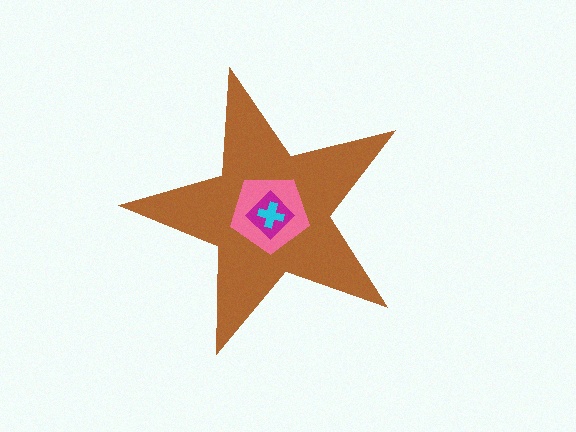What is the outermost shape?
The brown star.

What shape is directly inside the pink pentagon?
The magenta diamond.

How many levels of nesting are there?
4.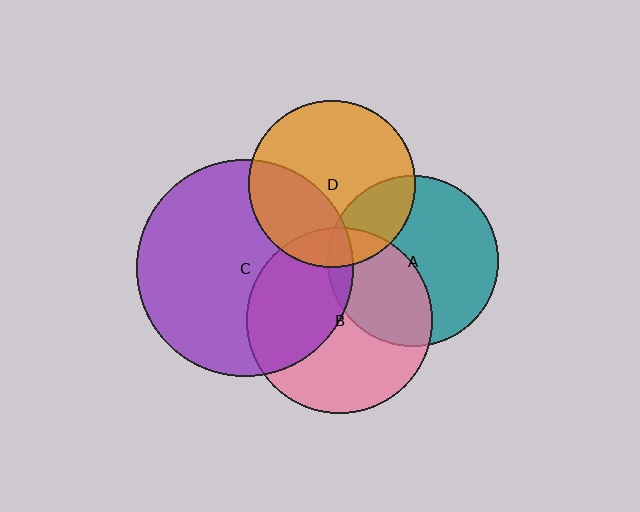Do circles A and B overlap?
Yes.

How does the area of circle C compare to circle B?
Approximately 1.4 times.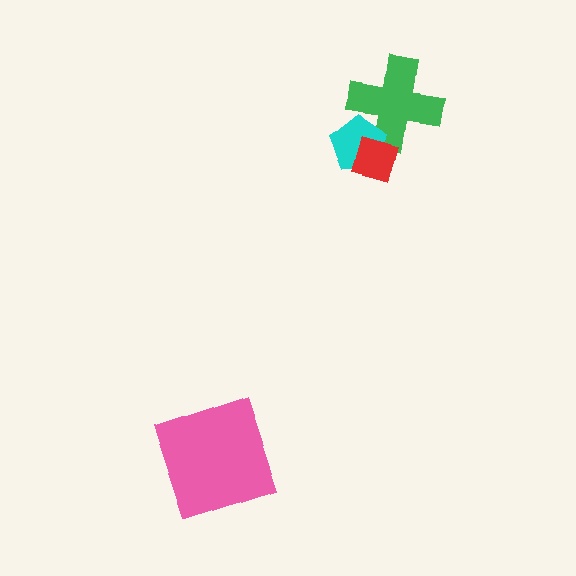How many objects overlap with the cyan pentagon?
2 objects overlap with the cyan pentagon.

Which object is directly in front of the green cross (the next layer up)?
The cyan pentagon is directly in front of the green cross.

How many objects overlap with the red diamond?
2 objects overlap with the red diamond.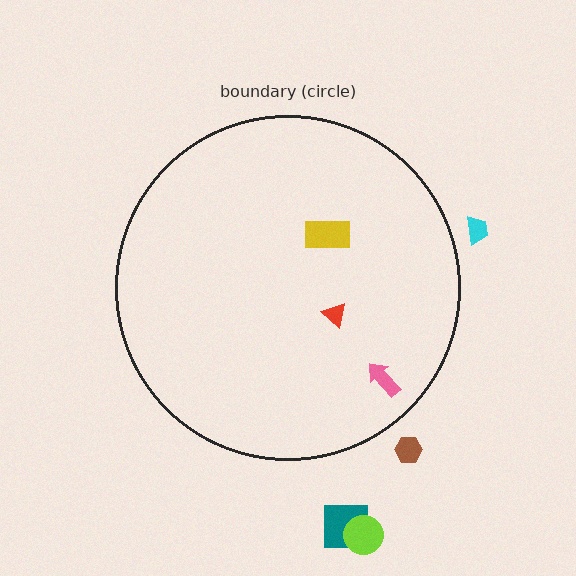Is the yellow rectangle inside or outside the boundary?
Inside.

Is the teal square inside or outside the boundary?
Outside.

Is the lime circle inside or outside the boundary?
Outside.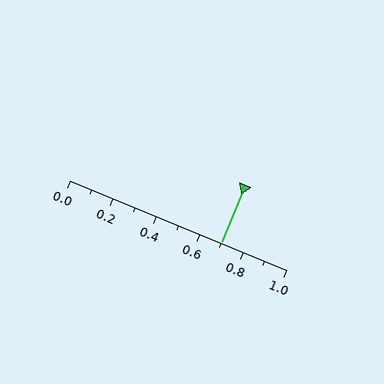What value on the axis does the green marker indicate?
The marker indicates approximately 0.7.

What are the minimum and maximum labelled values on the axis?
The axis runs from 0.0 to 1.0.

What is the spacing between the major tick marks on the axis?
The major ticks are spaced 0.2 apart.